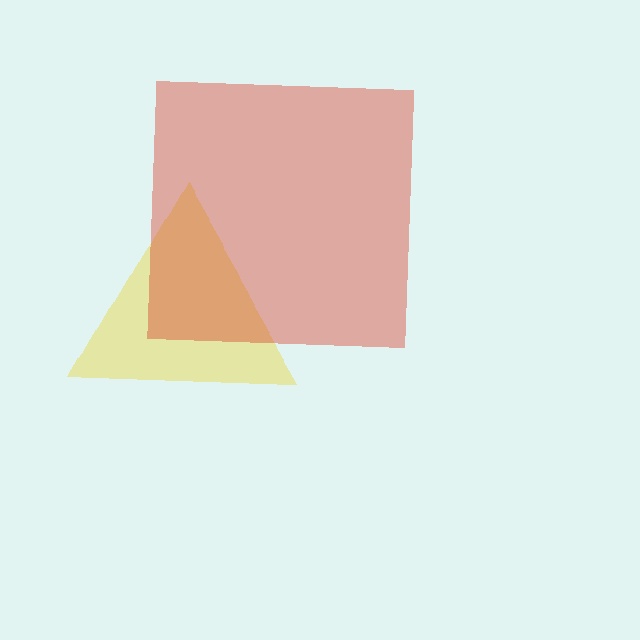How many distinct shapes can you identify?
There are 2 distinct shapes: a yellow triangle, a red square.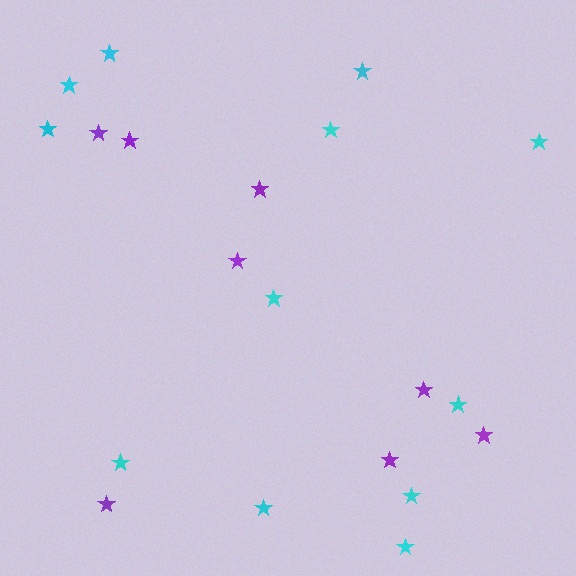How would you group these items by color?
There are 2 groups: one group of purple stars (8) and one group of cyan stars (12).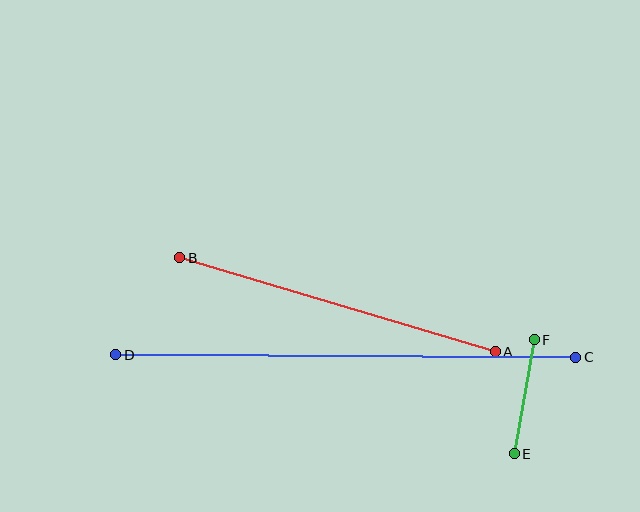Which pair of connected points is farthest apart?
Points C and D are farthest apart.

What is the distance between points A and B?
The distance is approximately 329 pixels.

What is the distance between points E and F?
The distance is approximately 116 pixels.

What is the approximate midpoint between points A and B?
The midpoint is at approximately (338, 305) pixels.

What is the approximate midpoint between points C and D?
The midpoint is at approximately (346, 356) pixels.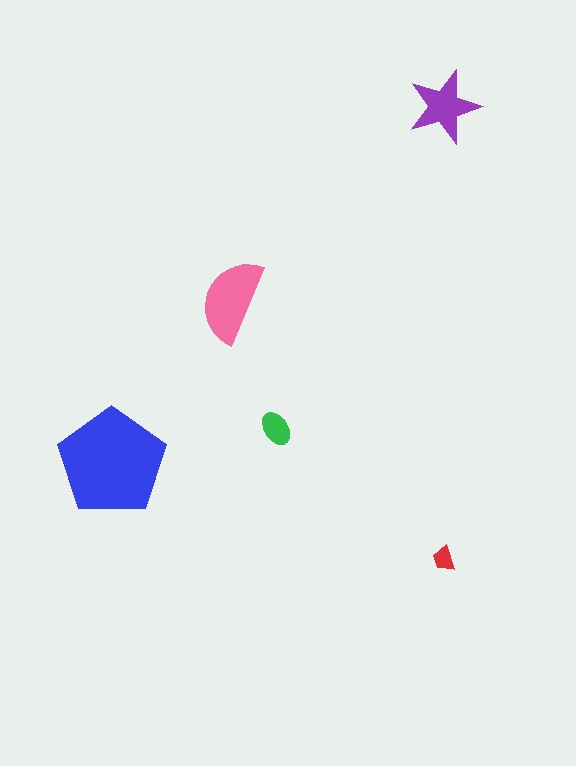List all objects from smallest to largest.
The red trapezoid, the green ellipse, the purple star, the pink semicircle, the blue pentagon.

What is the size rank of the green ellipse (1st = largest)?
4th.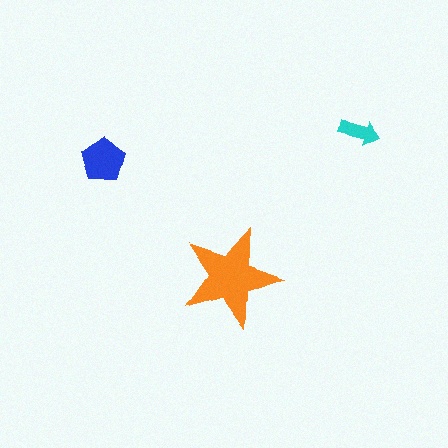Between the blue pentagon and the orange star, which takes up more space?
The orange star.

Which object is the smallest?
The cyan arrow.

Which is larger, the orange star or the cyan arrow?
The orange star.